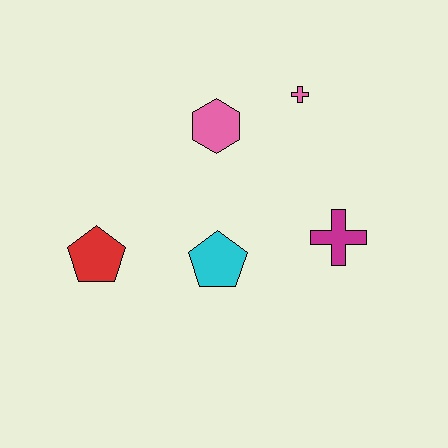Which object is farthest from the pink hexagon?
The red pentagon is farthest from the pink hexagon.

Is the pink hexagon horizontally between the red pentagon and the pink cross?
Yes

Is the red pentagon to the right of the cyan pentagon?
No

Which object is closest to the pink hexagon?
The pink cross is closest to the pink hexagon.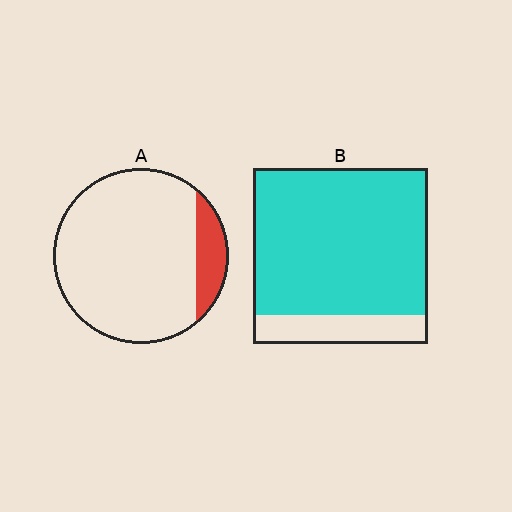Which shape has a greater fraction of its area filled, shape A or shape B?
Shape B.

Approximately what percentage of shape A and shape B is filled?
A is approximately 15% and B is approximately 85%.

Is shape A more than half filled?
No.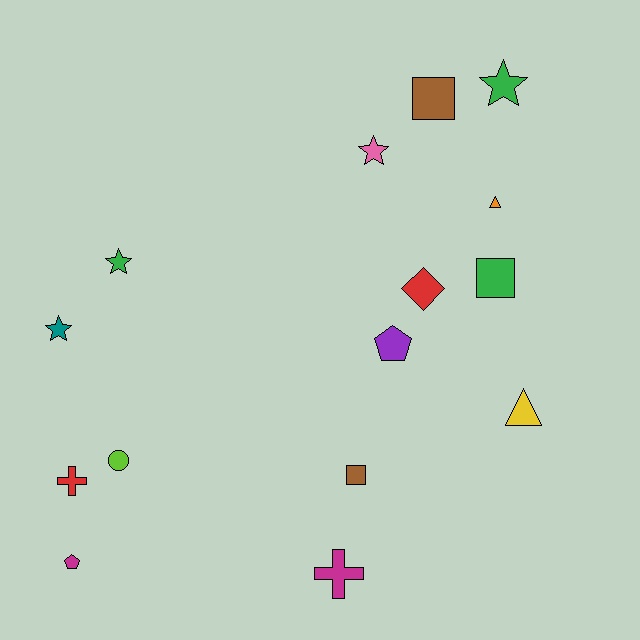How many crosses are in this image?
There are 2 crosses.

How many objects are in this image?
There are 15 objects.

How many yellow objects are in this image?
There is 1 yellow object.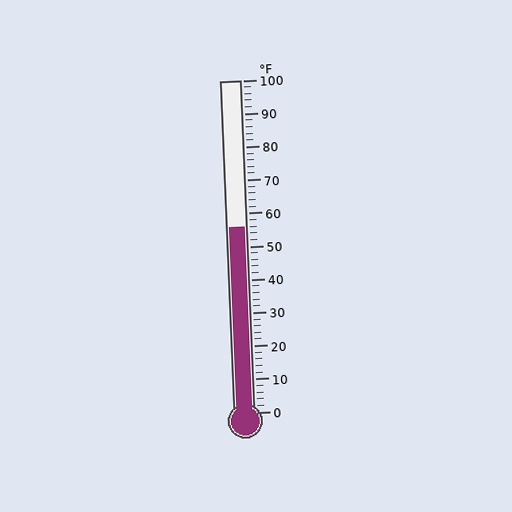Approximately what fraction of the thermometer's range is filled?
The thermometer is filled to approximately 55% of its range.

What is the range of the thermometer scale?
The thermometer scale ranges from 0°F to 100°F.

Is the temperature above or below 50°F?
The temperature is above 50°F.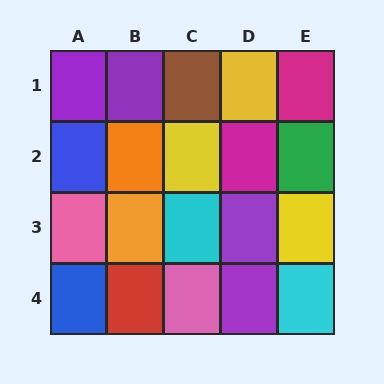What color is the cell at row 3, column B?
Orange.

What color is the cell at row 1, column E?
Magenta.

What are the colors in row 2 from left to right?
Blue, orange, yellow, magenta, green.